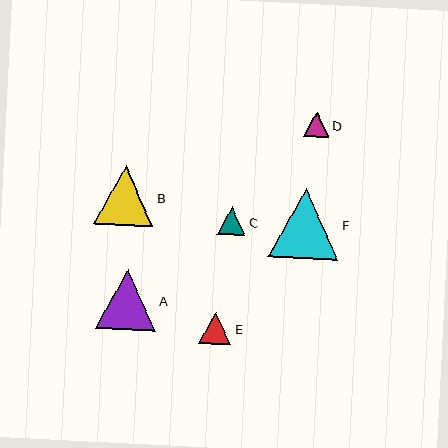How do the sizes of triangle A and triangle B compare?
Triangle A and triangle B are approximately the same size.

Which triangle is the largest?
Triangle F is the largest with a size of approximately 69 pixels.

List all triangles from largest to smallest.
From largest to smallest: F, A, B, E, C, D.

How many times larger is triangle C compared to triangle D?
Triangle C is approximately 1.1 times the size of triangle D.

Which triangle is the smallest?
Triangle D is the smallest with a size of approximately 25 pixels.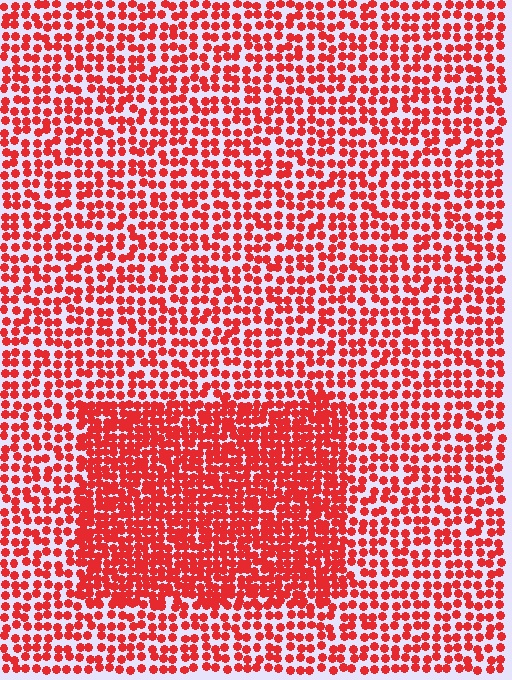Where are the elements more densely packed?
The elements are more densely packed inside the rectangle boundary.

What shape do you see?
I see a rectangle.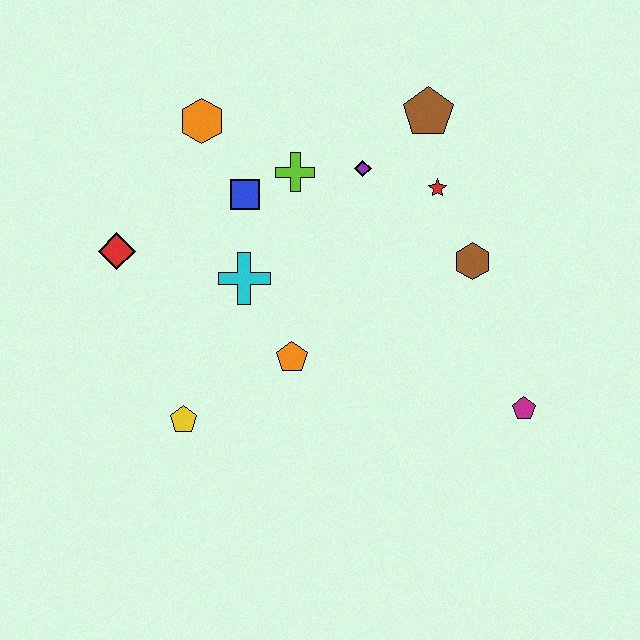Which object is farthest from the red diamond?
The magenta pentagon is farthest from the red diamond.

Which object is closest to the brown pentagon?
The red star is closest to the brown pentagon.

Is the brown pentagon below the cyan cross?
No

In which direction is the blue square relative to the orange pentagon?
The blue square is above the orange pentagon.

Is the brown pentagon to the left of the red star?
Yes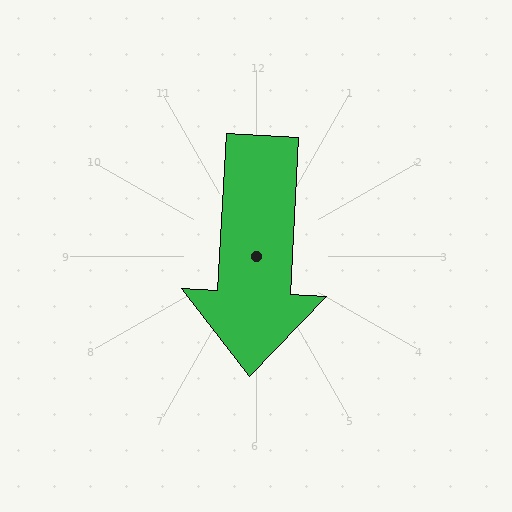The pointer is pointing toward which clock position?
Roughly 6 o'clock.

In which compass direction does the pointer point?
South.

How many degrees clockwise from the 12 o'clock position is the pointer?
Approximately 183 degrees.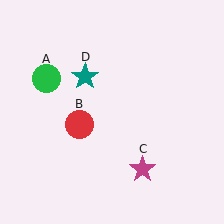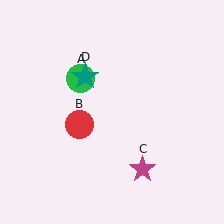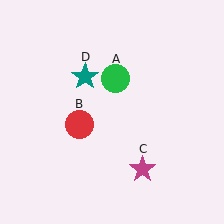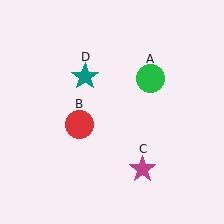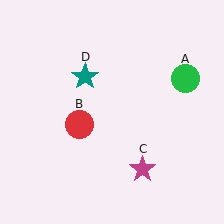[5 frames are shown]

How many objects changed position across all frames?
1 object changed position: green circle (object A).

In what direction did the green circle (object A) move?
The green circle (object A) moved right.